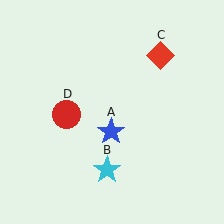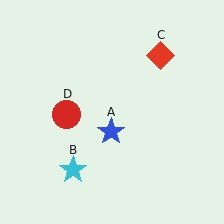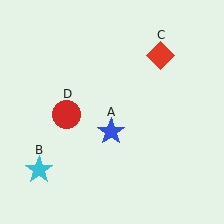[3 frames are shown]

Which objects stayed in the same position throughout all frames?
Blue star (object A) and red diamond (object C) and red circle (object D) remained stationary.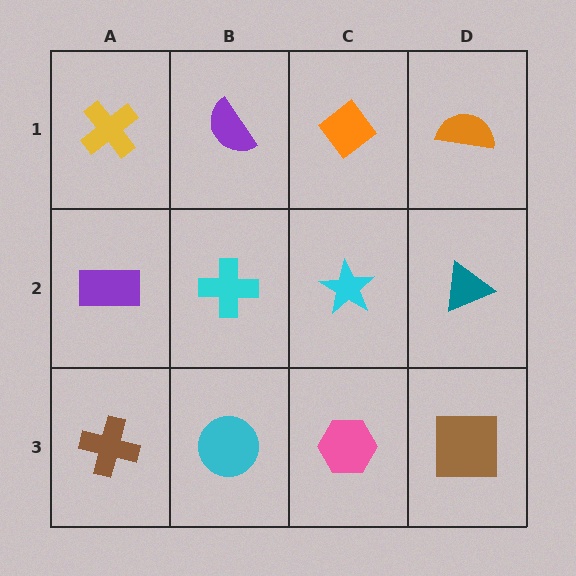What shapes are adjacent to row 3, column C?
A cyan star (row 2, column C), a cyan circle (row 3, column B), a brown square (row 3, column D).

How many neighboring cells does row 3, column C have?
3.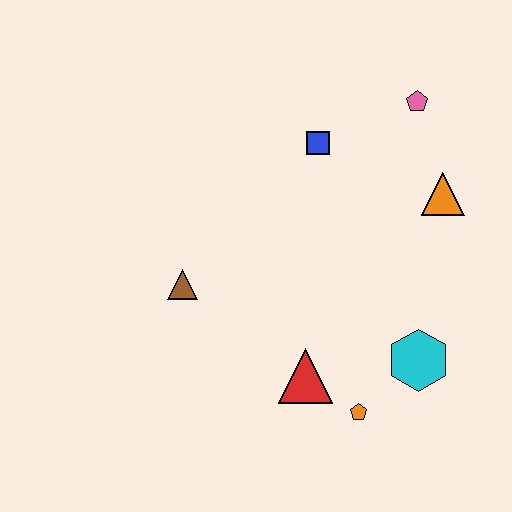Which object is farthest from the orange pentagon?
The pink pentagon is farthest from the orange pentagon.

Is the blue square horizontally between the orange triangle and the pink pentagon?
No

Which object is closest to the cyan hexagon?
The orange pentagon is closest to the cyan hexagon.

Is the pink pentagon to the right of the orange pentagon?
Yes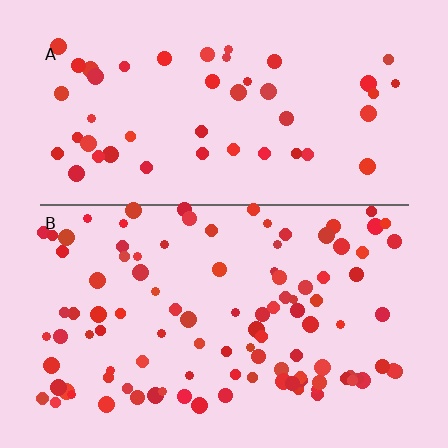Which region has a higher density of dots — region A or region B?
B (the bottom).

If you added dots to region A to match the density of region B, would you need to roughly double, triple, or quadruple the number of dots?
Approximately double.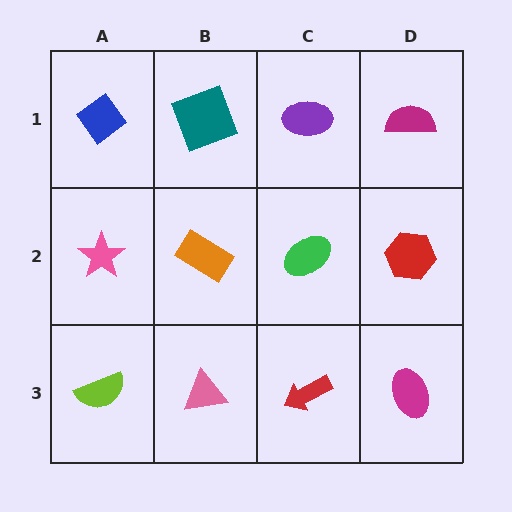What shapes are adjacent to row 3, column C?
A green ellipse (row 2, column C), a pink triangle (row 3, column B), a magenta ellipse (row 3, column D).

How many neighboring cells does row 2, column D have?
3.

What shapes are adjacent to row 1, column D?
A red hexagon (row 2, column D), a purple ellipse (row 1, column C).